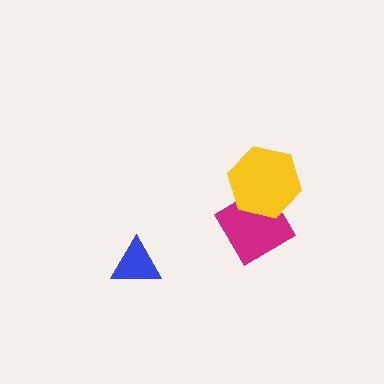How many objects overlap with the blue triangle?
0 objects overlap with the blue triangle.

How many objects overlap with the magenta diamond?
1 object overlaps with the magenta diamond.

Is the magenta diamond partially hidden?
Yes, it is partially covered by another shape.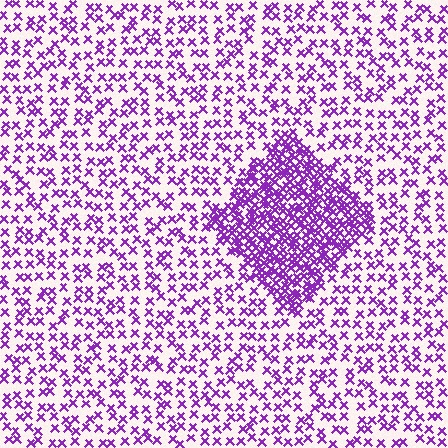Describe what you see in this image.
The image contains small purple elements arranged at two different densities. A diamond-shaped region is visible where the elements are more densely packed than the surrounding area.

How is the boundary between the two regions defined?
The boundary is defined by a change in element density (approximately 2.7x ratio). All elements are the same color, size, and shape.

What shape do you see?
I see a diamond.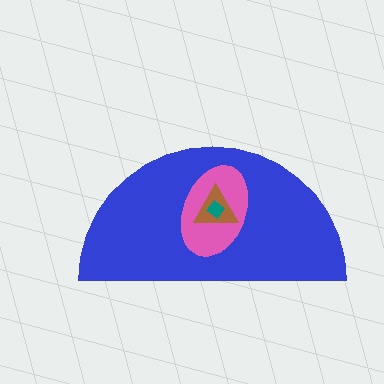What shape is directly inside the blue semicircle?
The pink ellipse.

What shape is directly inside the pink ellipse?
The brown triangle.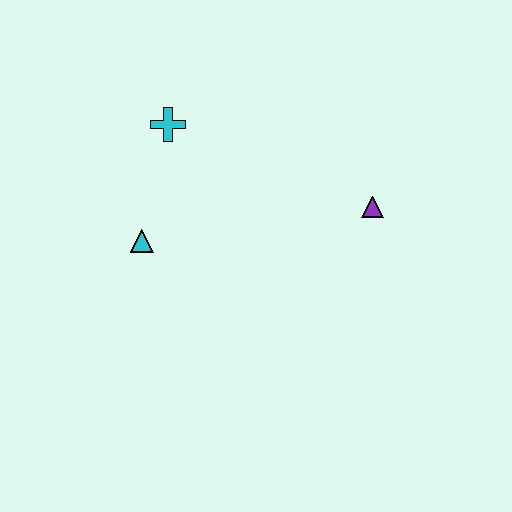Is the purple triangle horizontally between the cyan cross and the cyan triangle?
No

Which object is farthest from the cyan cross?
The purple triangle is farthest from the cyan cross.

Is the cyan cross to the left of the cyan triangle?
No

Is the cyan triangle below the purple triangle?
Yes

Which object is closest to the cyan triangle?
The cyan cross is closest to the cyan triangle.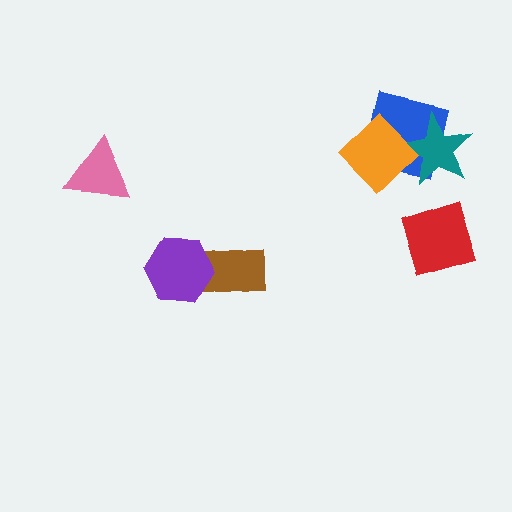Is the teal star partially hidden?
Yes, it is partially covered by another shape.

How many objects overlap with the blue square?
2 objects overlap with the blue square.